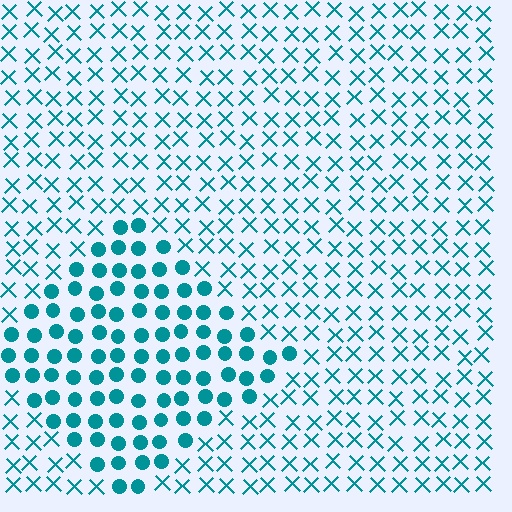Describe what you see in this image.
The image is filled with small teal elements arranged in a uniform grid. A diamond-shaped region contains circles, while the surrounding area contains X marks. The boundary is defined purely by the change in element shape.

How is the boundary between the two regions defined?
The boundary is defined by a change in element shape: circles inside vs. X marks outside. All elements share the same color and spacing.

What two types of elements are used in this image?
The image uses circles inside the diamond region and X marks outside it.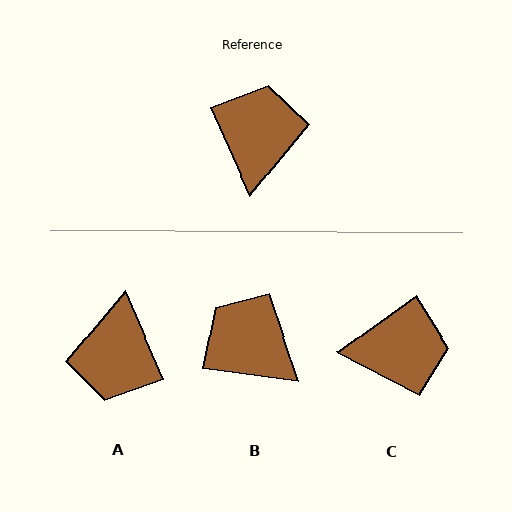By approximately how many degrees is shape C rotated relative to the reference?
Approximately 78 degrees clockwise.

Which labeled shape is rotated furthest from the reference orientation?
A, about 179 degrees away.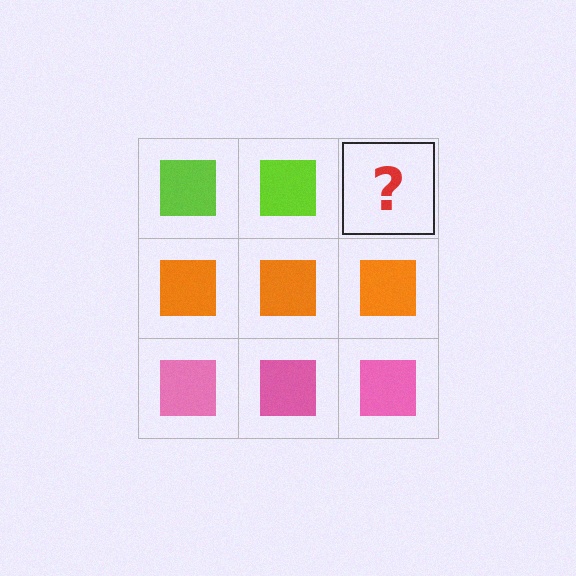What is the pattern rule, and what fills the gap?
The rule is that each row has a consistent color. The gap should be filled with a lime square.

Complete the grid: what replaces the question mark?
The question mark should be replaced with a lime square.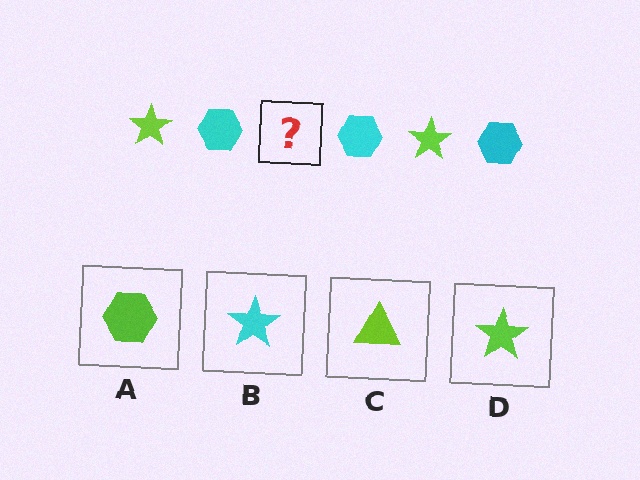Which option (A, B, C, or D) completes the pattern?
D.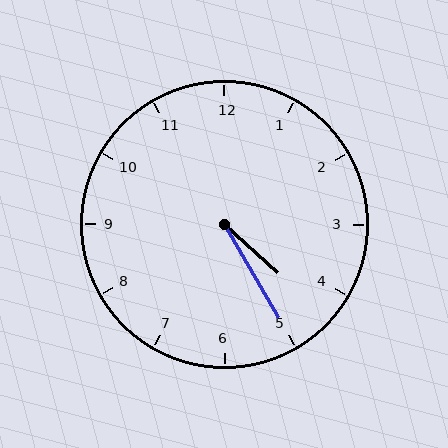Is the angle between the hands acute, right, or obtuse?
It is acute.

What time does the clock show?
4:25.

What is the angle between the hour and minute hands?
Approximately 18 degrees.